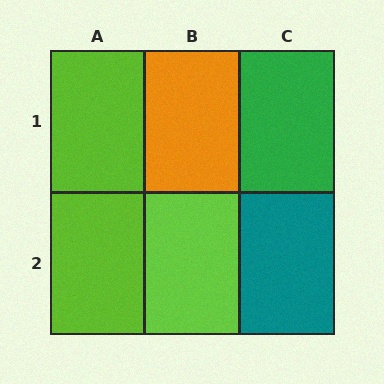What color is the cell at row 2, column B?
Lime.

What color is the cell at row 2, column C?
Teal.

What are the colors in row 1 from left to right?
Lime, orange, green.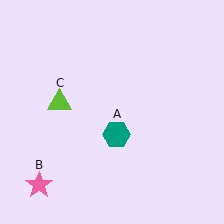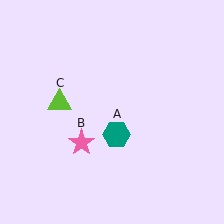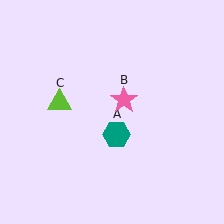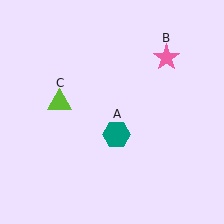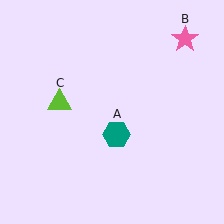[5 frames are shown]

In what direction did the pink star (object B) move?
The pink star (object B) moved up and to the right.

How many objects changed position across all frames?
1 object changed position: pink star (object B).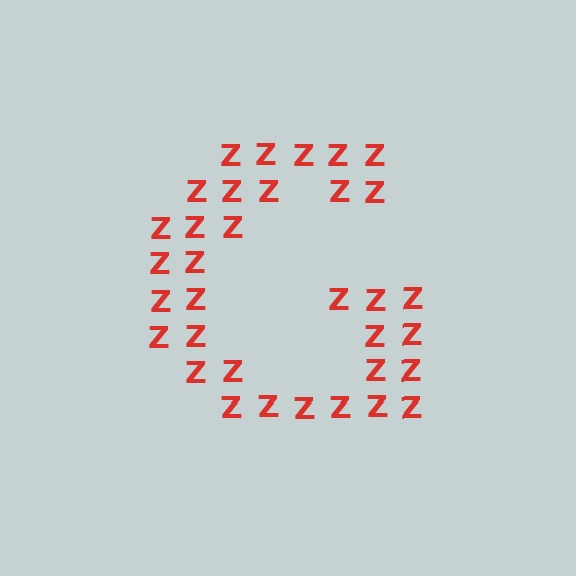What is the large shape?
The large shape is the letter G.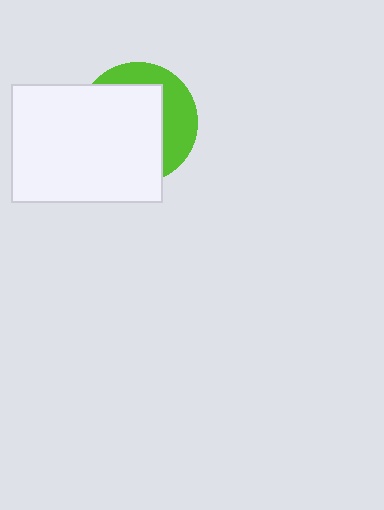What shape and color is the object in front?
The object in front is a white rectangle.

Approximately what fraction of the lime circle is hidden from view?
Roughly 66% of the lime circle is hidden behind the white rectangle.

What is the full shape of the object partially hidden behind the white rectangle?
The partially hidden object is a lime circle.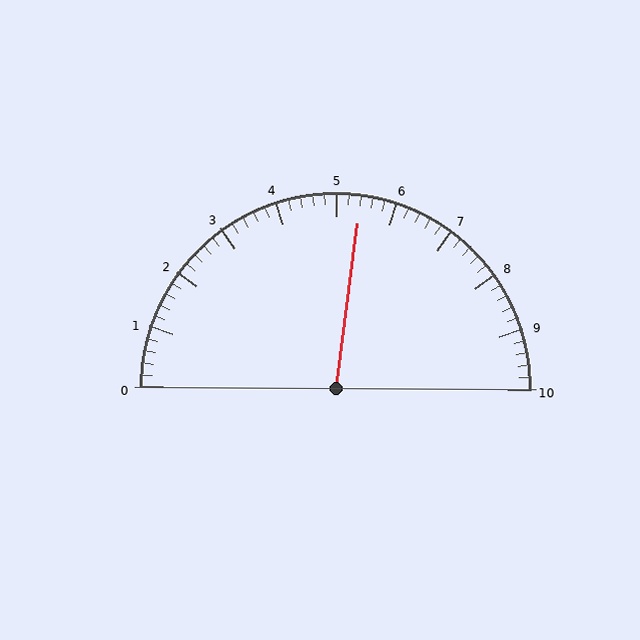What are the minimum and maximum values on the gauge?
The gauge ranges from 0 to 10.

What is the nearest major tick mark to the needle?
The nearest major tick mark is 5.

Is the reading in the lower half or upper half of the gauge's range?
The reading is in the upper half of the range (0 to 10).